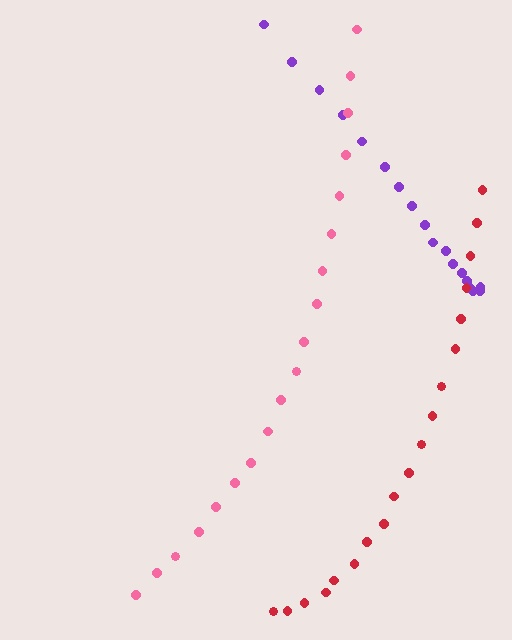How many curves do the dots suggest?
There are 3 distinct paths.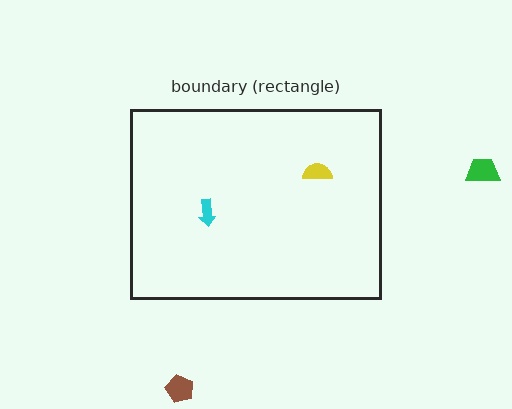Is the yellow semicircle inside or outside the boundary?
Inside.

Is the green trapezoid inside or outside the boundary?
Outside.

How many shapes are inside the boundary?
2 inside, 2 outside.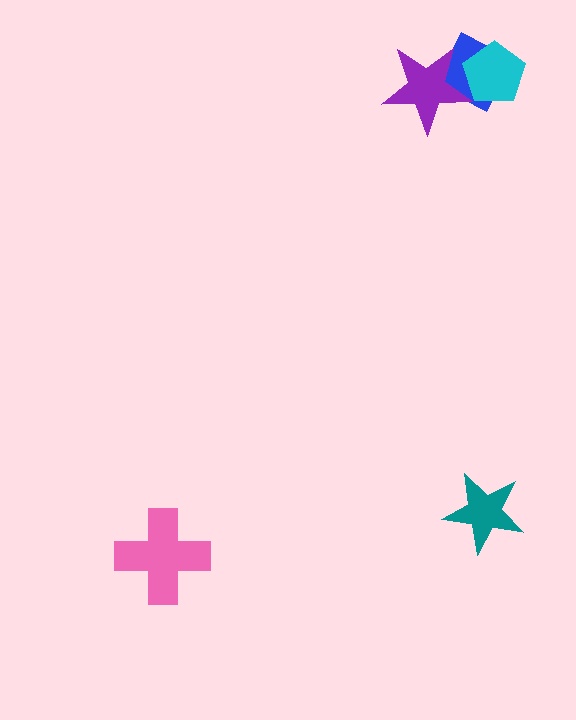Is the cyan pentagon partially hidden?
Yes, it is partially covered by another shape.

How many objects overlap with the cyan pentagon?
2 objects overlap with the cyan pentagon.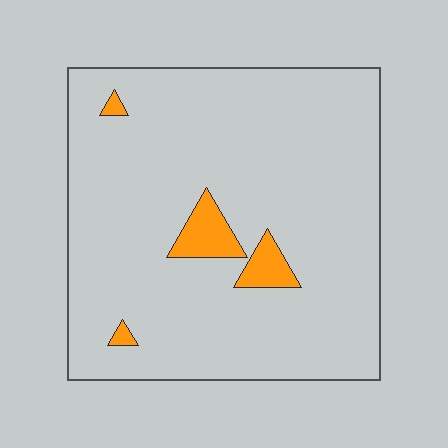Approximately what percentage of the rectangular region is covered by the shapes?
Approximately 5%.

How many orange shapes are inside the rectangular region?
4.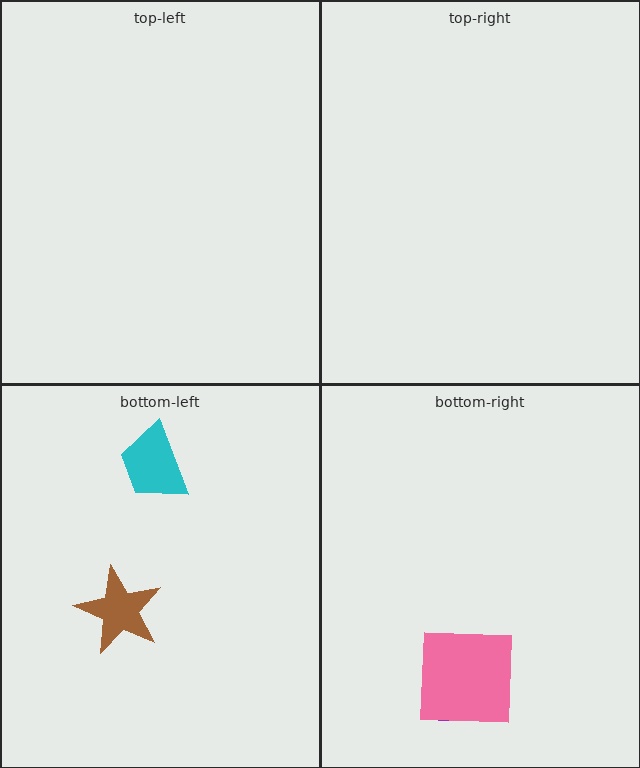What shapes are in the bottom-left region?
The cyan trapezoid, the brown star.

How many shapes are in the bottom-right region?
2.